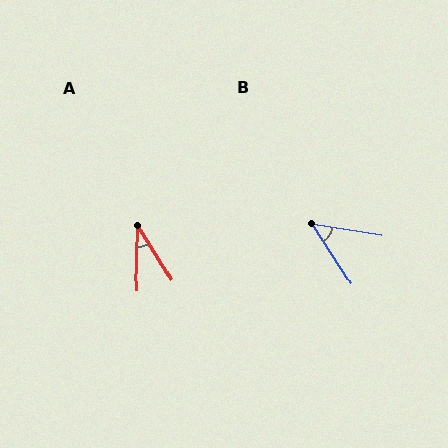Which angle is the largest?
B, at approximately 47 degrees.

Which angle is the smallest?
A, at approximately 33 degrees.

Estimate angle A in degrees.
Approximately 33 degrees.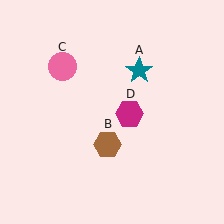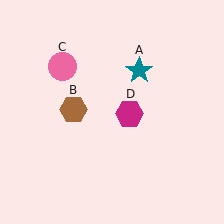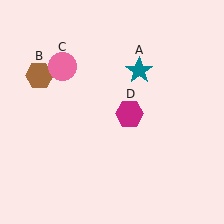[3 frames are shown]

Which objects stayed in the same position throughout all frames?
Teal star (object A) and pink circle (object C) and magenta hexagon (object D) remained stationary.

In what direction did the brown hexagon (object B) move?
The brown hexagon (object B) moved up and to the left.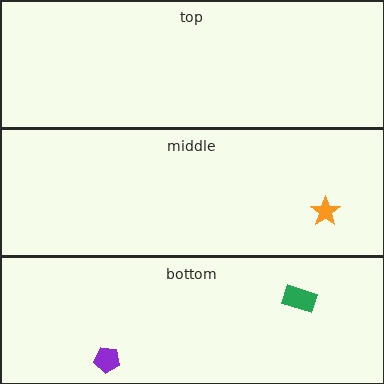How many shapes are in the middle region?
1.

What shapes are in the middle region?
The orange star.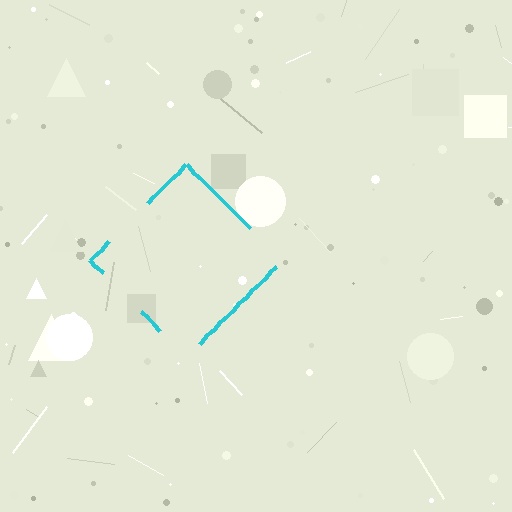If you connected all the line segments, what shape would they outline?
They would outline a diamond.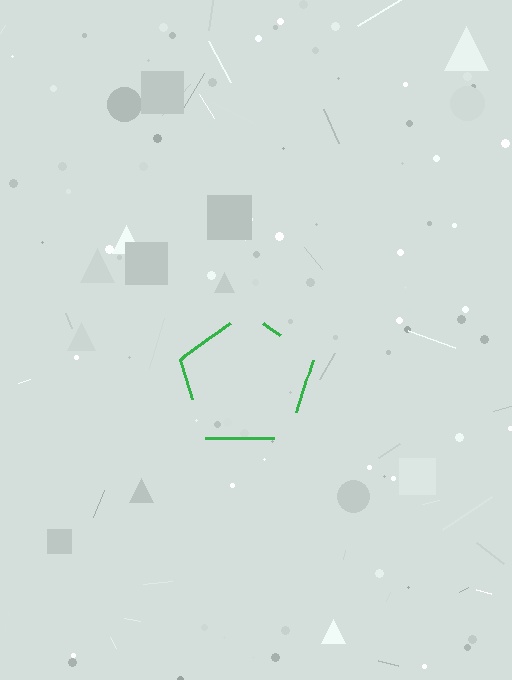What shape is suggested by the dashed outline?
The dashed outline suggests a pentagon.